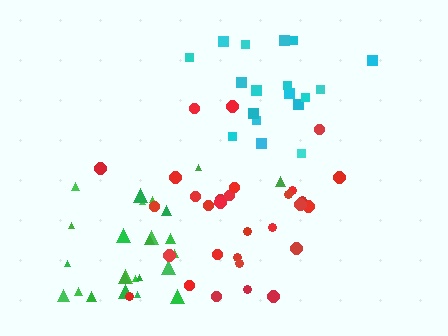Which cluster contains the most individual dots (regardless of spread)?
Red (30).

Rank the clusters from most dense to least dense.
green, cyan, red.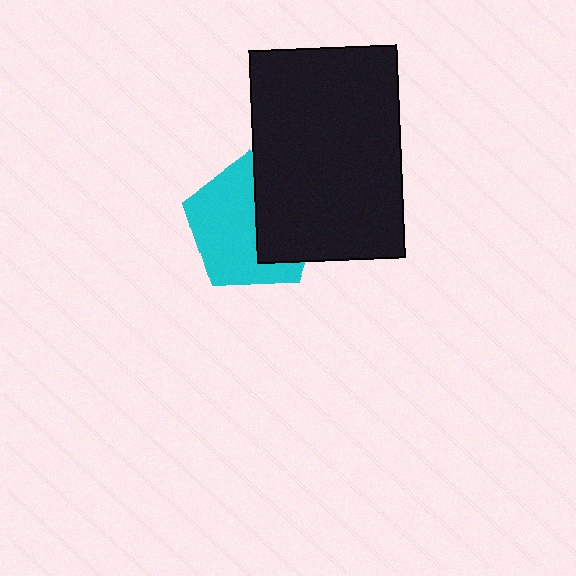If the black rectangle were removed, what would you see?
You would see the complete cyan pentagon.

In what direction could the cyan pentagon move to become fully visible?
The cyan pentagon could move left. That would shift it out from behind the black rectangle entirely.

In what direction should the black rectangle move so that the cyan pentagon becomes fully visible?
The black rectangle should move right. That is the shortest direction to clear the overlap and leave the cyan pentagon fully visible.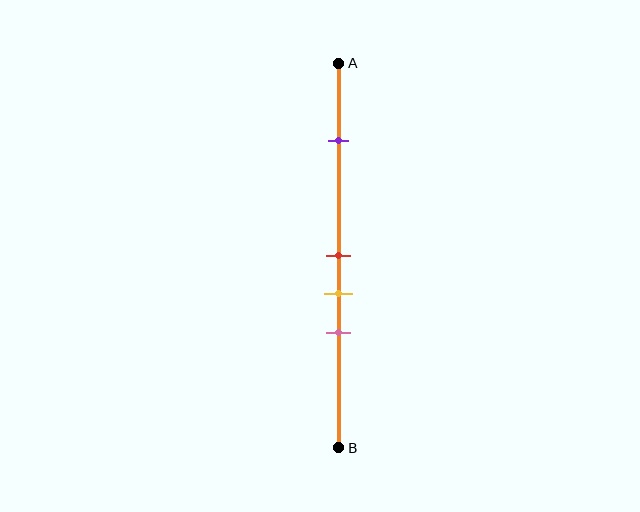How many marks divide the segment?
There are 4 marks dividing the segment.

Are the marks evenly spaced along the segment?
No, the marks are not evenly spaced.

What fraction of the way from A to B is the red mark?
The red mark is approximately 50% (0.5) of the way from A to B.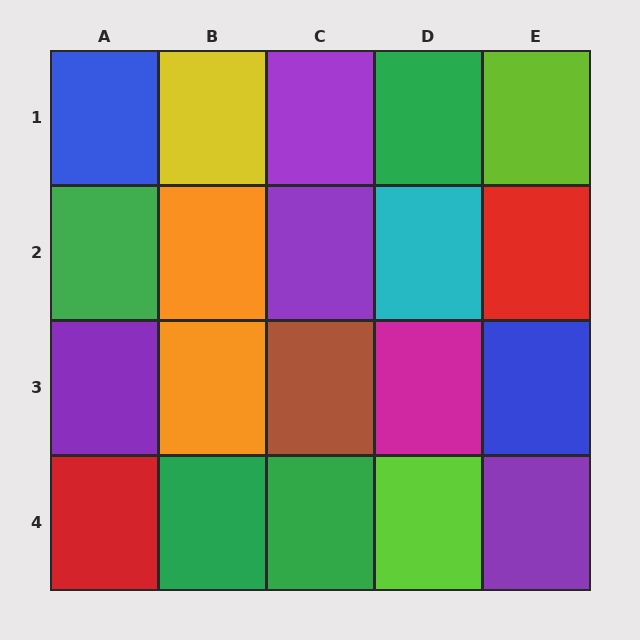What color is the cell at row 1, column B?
Yellow.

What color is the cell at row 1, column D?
Green.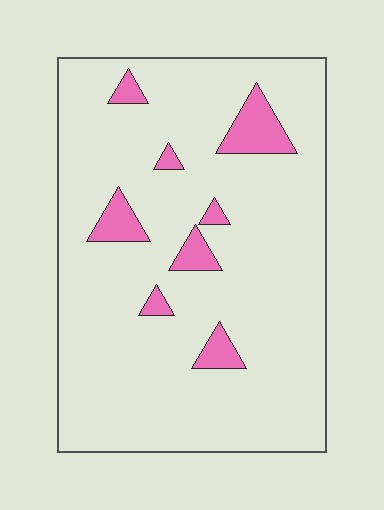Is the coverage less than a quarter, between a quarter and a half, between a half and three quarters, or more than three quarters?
Less than a quarter.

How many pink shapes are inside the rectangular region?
8.